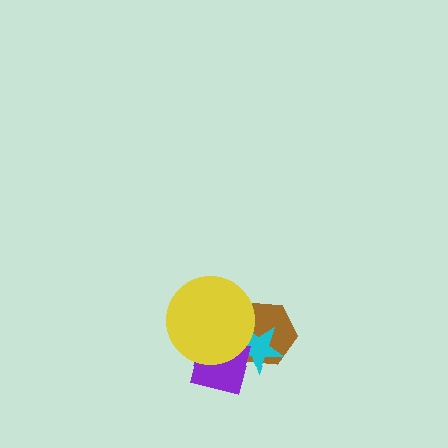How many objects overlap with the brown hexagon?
3 objects overlap with the brown hexagon.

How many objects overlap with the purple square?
3 objects overlap with the purple square.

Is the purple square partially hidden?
Yes, it is partially covered by another shape.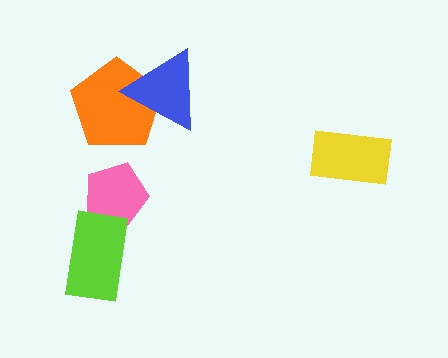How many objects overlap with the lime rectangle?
1 object overlaps with the lime rectangle.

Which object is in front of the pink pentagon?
The lime rectangle is in front of the pink pentagon.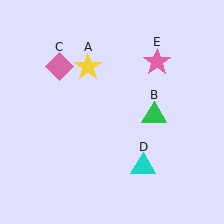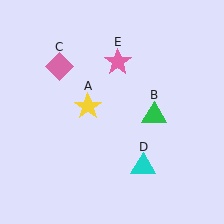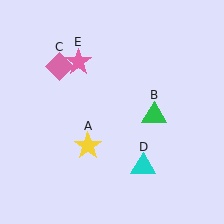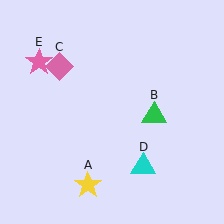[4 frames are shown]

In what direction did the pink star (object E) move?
The pink star (object E) moved left.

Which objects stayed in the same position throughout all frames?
Green triangle (object B) and pink diamond (object C) and cyan triangle (object D) remained stationary.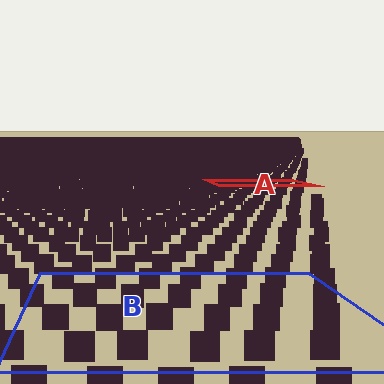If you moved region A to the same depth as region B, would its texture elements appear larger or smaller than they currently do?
They would appear larger. At a closer depth, the same texture elements are projected at a bigger on-screen size.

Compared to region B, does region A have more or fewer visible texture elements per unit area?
Region A has more texture elements per unit area — they are packed more densely because it is farther away.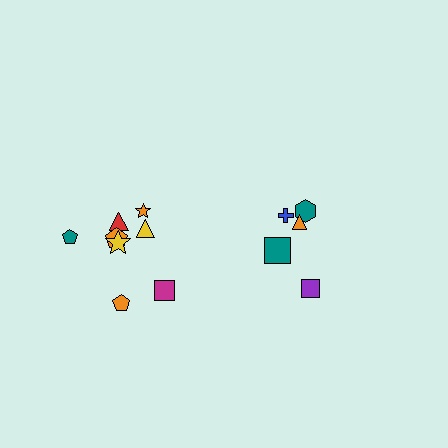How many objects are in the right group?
There are 5 objects.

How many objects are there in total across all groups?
There are 13 objects.